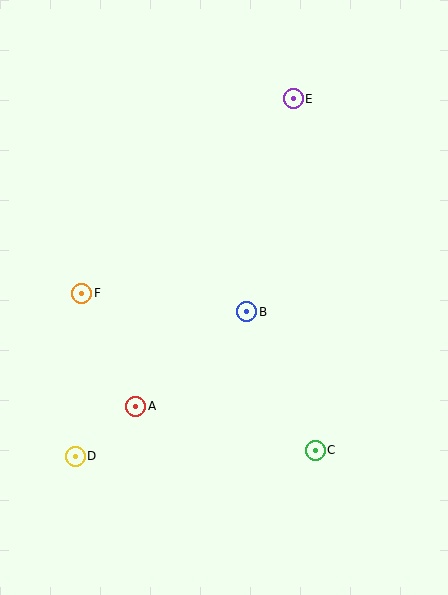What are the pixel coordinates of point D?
Point D is at (75, 457).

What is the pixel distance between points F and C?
The distance between F and C is 281 pixels.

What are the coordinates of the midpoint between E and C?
The midpoint between E and C is at (304, 274).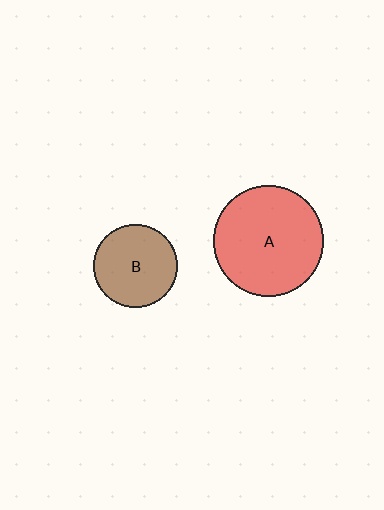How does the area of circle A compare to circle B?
Approximately 1.8 times.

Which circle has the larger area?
Circle A (red).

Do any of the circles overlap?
No, none of the circles overlap.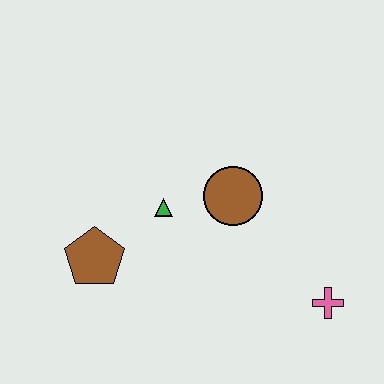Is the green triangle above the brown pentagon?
Yes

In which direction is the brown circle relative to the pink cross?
The brown circle is above the pink cross.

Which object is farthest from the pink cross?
The brown pentagon is farthest from the pink cross.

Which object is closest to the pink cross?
The brown circle is closest to the pink cross.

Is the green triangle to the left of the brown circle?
Yes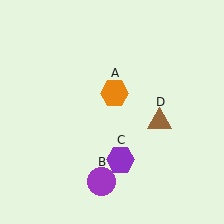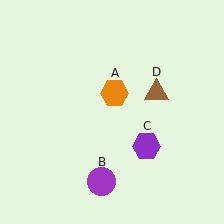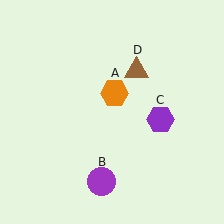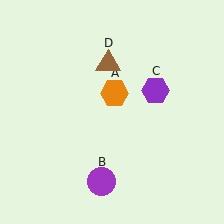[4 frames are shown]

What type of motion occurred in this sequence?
The purple hexagon (object C), brown triangle (object D) rotated counterclockwise around the center of the scene.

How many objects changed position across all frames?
2 objects changed position: purple hexagon (object C), brown triangle (object D).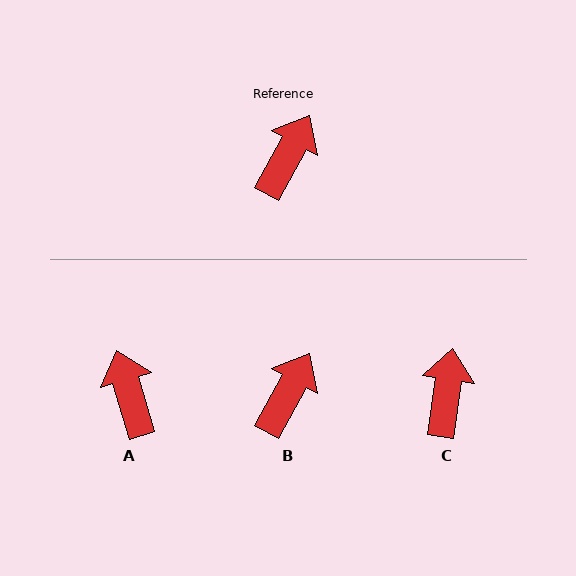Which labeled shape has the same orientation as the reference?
B.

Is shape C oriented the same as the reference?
No, it is off by about 21 degrees.